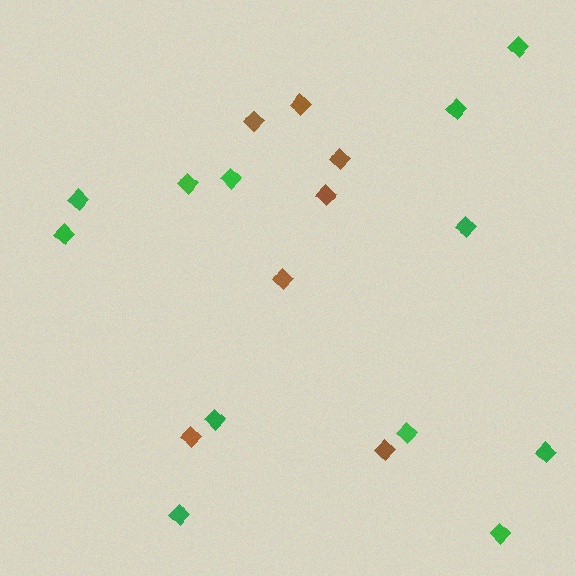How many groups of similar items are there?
There are 2 groups: one group of green diamonds (12) and one group of brown diamonds (7).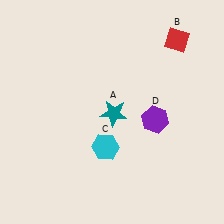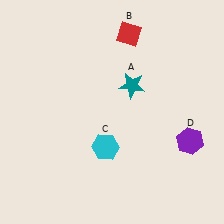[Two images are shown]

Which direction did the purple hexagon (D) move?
The purple hexagon (D) moved right.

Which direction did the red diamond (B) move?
The red diamond (B) moved left.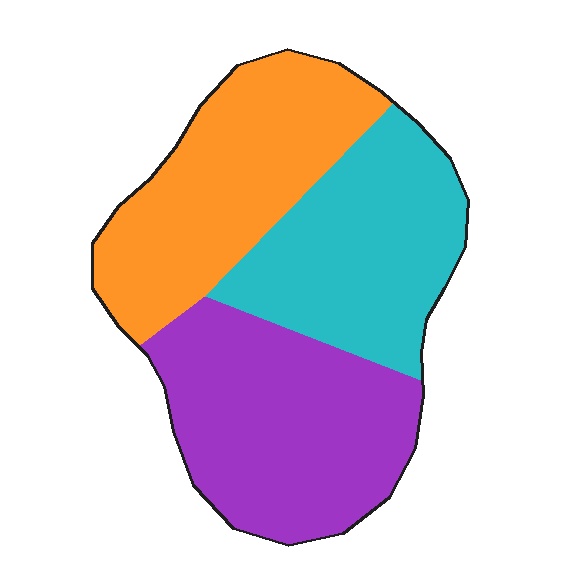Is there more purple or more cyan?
Purple.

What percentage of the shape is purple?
Purple covers roughly 35% of the shape.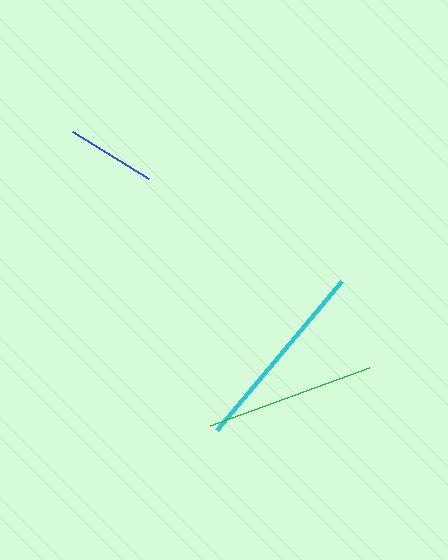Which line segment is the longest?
The cyan line is the longest at approximately 194 pixels.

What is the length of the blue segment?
The blue segment is approximately 90 pixels long.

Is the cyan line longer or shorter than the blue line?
The cyan line is longer than the blue line.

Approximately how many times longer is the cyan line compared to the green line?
The cyan line is approximately 1.1 times the length of the green line.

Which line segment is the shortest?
The blue line is the shortest at approximately 90 pixels.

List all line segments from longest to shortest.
From longest to shortest: cyan, green, blue.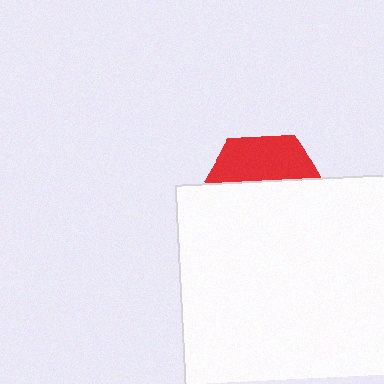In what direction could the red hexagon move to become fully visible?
The red hexagon could move up. That would shift it out from behind the white rectangle entirely.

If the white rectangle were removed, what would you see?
You would see the complete red hexagon.